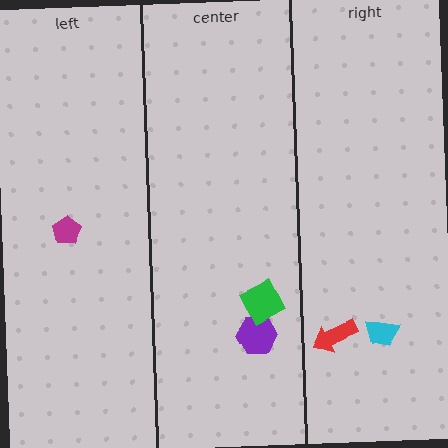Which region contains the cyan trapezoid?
The right region.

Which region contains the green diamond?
The center region.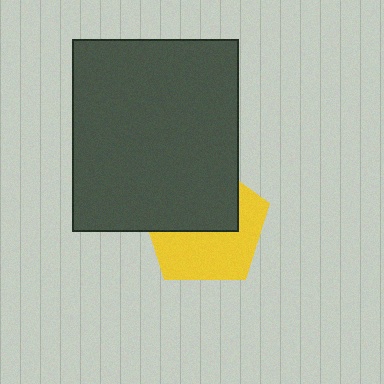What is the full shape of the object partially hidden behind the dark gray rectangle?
The partially hidden object is a yellow pentagon.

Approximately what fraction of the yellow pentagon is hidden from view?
Roughly 48% of the yellow pentagon is hidden behind the dark gray rectangle.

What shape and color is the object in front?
The object in front is a dark gray rectangle.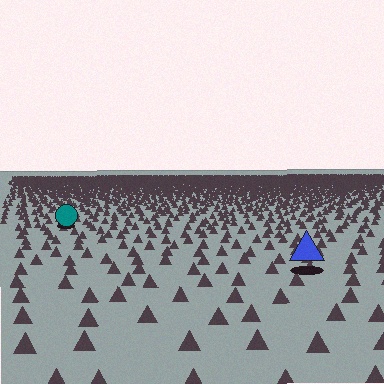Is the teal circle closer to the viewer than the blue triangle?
No. The blue triangle is closer — you can tell from the texture gradient: the ground texture is coarser near it.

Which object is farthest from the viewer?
The teal circle is farthest from the viewer. It appears smaller and the ground texture around it is denser.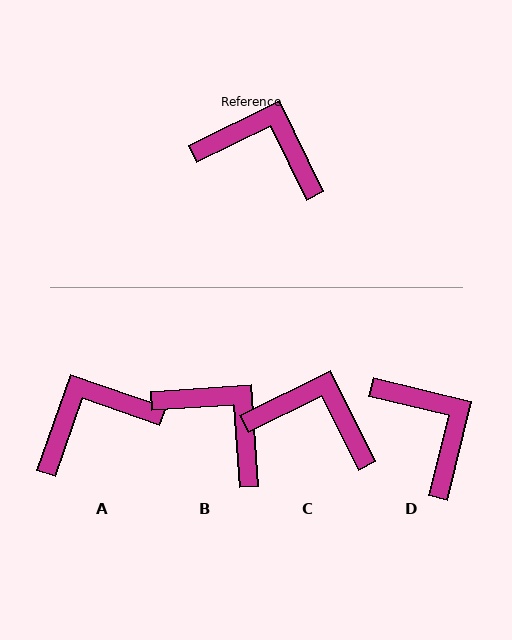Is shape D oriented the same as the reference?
No, it is off by about 40 degrees.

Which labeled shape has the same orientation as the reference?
C.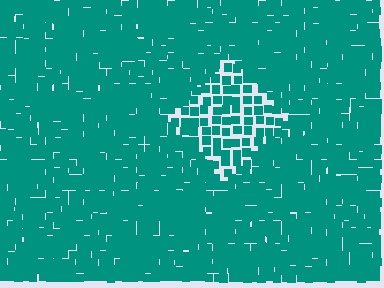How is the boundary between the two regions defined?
The boundary is defined by a change in element density (approximately 1.9x ratio). All elements are the same color, size, and shape.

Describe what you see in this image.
The image contains small teal elements arranged at two different densities. A diamond-shaped region is visible where the elements are less densely packed than the surrounding area.